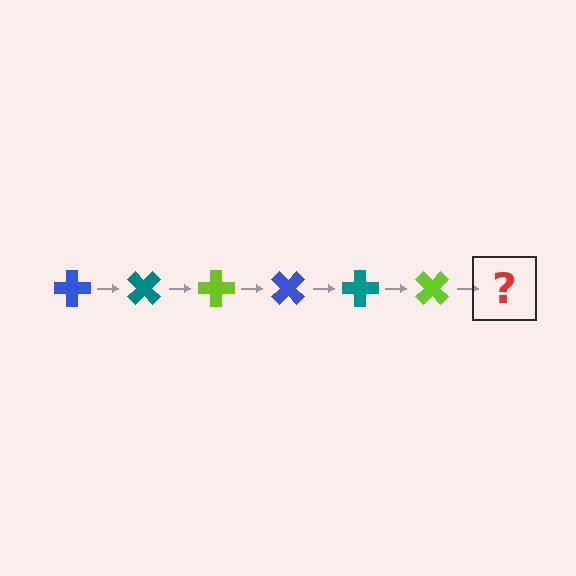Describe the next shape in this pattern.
It should be a blue cross, rotated 270 degrees from the start.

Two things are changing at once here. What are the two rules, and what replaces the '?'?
The two rules are that it rotates 45 degrees each step and the color cycles through blue, teal, and lime. The '?' should be a blue cross, rotated 270 degrees from the start.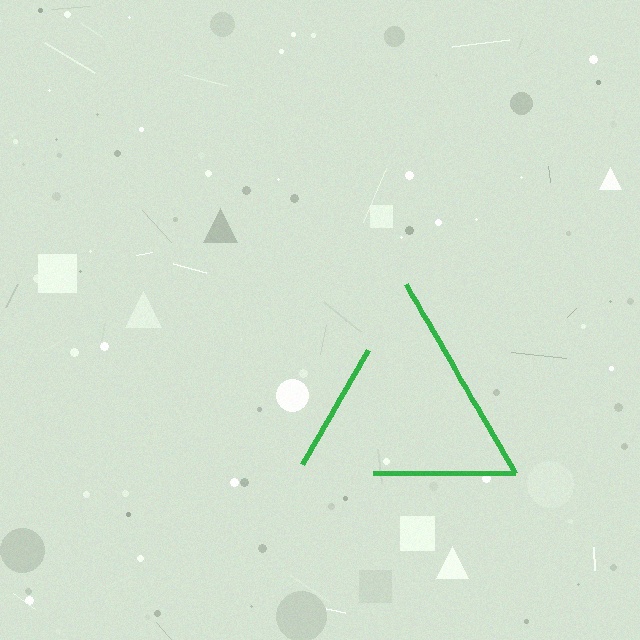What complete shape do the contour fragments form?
The contour fragments form a triangle.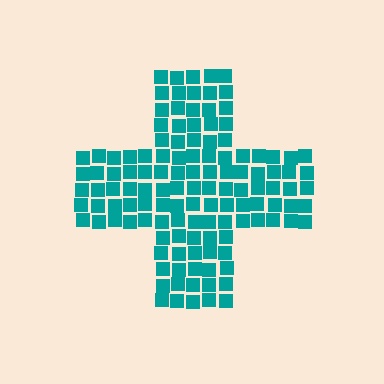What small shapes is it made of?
It is made of small squares.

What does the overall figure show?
The overall figure shows a cross.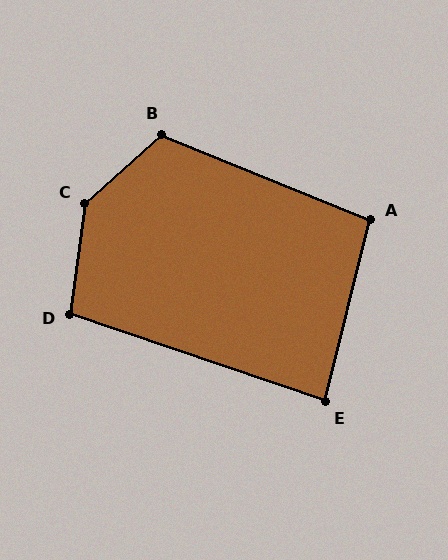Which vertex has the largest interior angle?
C, at approximately 140 degrees.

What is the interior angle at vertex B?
Approximately 116 degrees (obtuse).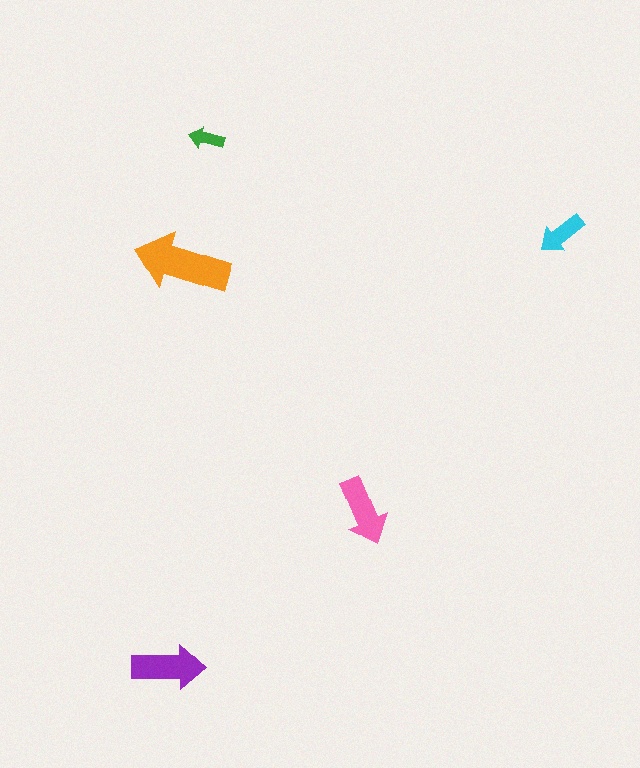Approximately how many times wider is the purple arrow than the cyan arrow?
About 1.5 times wider.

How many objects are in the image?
There are 5 objects in the image.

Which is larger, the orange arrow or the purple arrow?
The orange one.